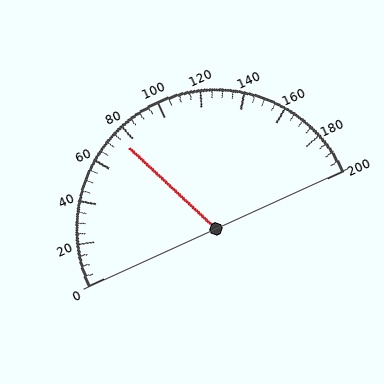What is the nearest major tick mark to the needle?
The nearest major tick mark is 80.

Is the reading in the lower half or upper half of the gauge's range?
The reading is in the lower half of the range (0 to 200).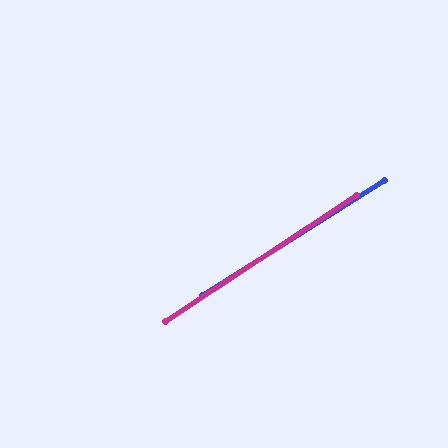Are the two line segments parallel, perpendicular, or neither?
Parallel — their directions differ by only 1.0°.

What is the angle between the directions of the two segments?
Approximately 1 degree.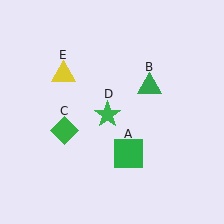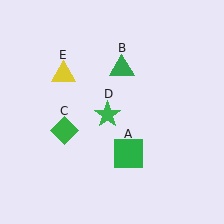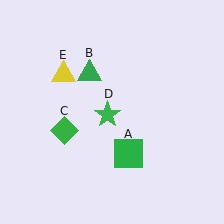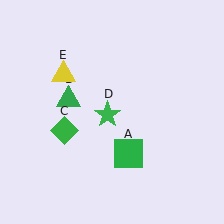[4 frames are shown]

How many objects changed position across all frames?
1 object changed position: green triangle (object B).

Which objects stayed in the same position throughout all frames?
Green square (object A) and green diamond (object C) and green star (object D) and yellow triangle (object E) remained stationary.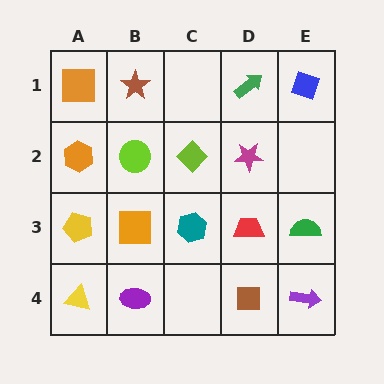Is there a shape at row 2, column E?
No, that cell is empty.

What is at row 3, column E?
A green semicircle.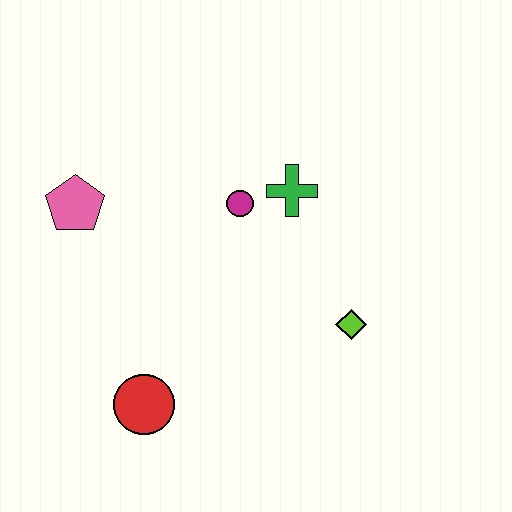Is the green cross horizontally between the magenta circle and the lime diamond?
Yes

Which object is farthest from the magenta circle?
The red circle is farthest from the magenta circle.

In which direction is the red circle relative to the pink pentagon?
The red circle is below the pink pentagon.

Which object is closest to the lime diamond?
The green cross is closest to the lime diamond.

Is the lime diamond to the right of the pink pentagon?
Yes